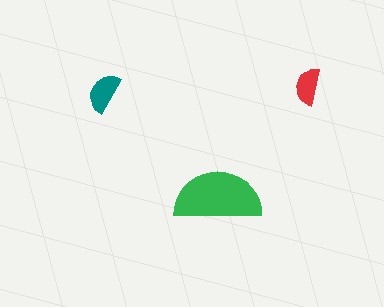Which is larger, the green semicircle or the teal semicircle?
The green one.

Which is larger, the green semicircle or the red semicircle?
The green one.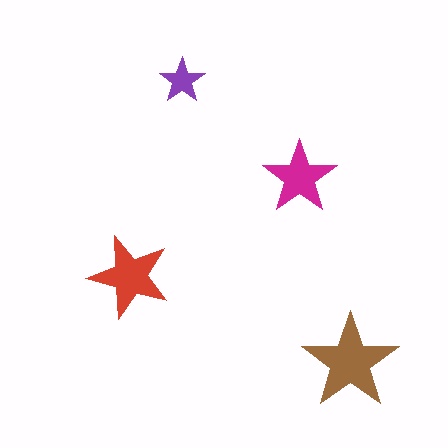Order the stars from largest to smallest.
the brown one, the red one, the magenta one, the purple one.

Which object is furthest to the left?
The red star is leftmost.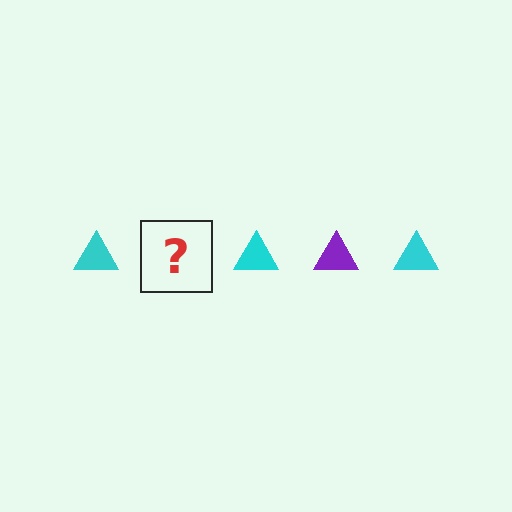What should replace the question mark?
The question mark should be replaced with a purple triangle.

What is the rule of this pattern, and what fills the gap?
The rule is that the pattern cycles through cyan, purple triangles. The gap should be filled with a purple triangle.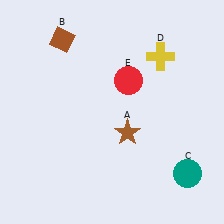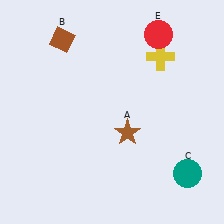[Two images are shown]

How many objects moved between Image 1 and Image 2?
1 object moved between the two images.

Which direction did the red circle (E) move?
The red circle (E) moved up.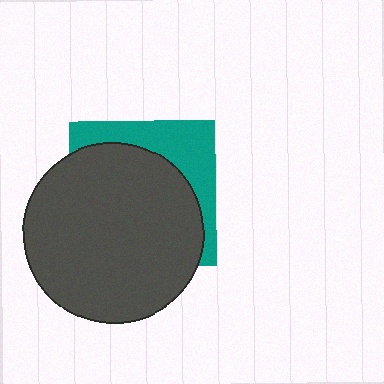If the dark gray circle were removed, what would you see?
You would see the complete teal square.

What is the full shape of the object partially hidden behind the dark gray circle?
The partially hidden object is a teal square.